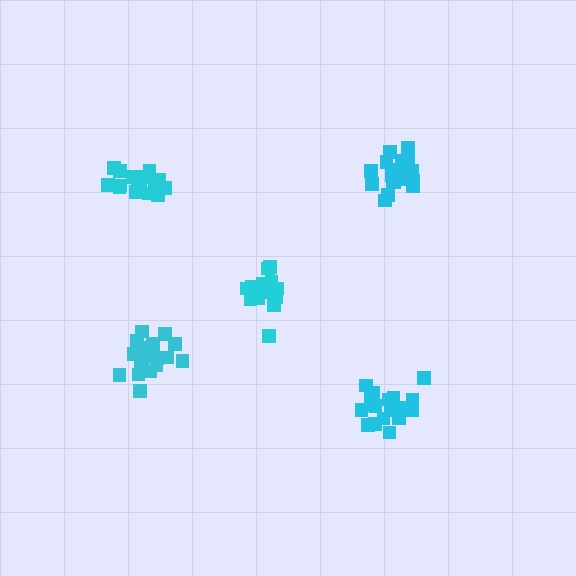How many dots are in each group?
Group 1: 20 dots, Group 2: 21 dots, Group 3: 17 dots, Group 4: 20 dots, Group 5: 18 dots (96 total).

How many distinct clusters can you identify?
There are 5 distinct clusters.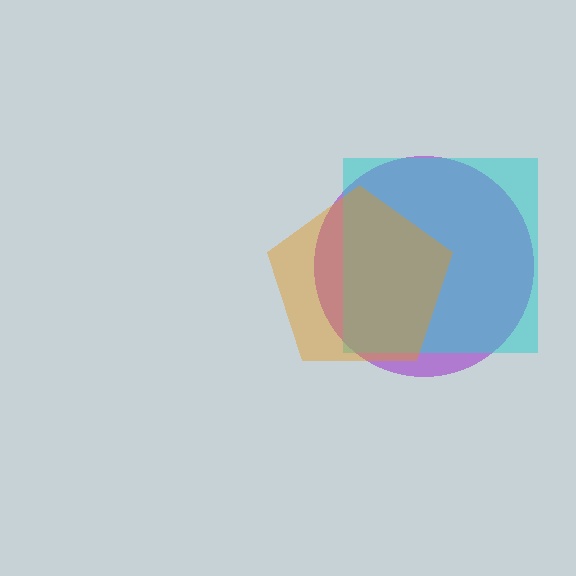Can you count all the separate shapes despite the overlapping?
Yes, there are 3 separate shapes.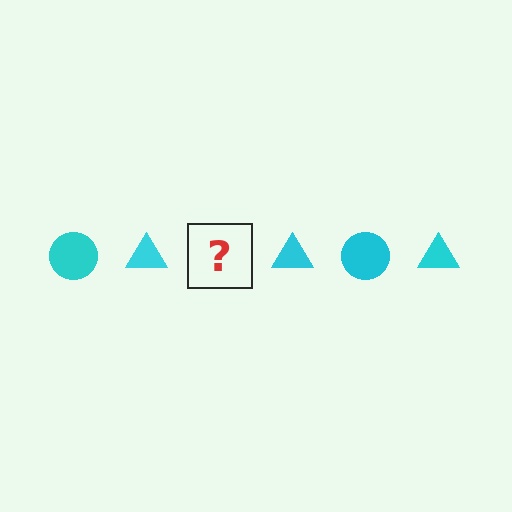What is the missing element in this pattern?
The missing element is a cyan circle.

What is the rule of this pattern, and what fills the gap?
The rule is that the pattern cycles through circle, triangle shapes in cyan. The gap should be filled with a cyan circle.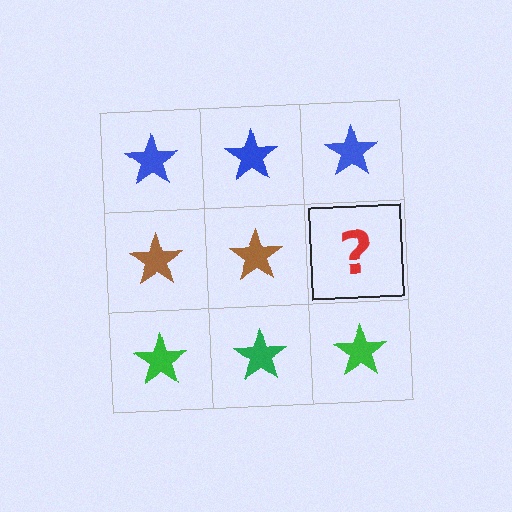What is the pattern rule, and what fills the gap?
The rule is that each row has a consistent color. The gap should be filled with a brown star.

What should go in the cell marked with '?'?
The missing cell should contain a brown star.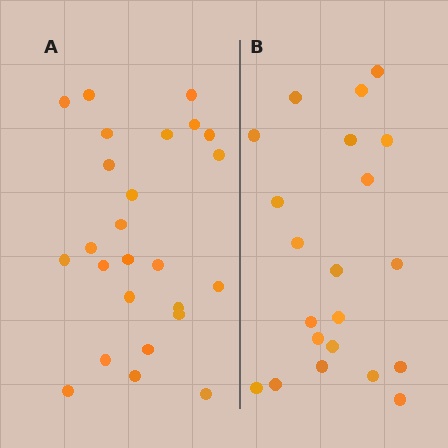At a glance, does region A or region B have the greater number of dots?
Region A (the left region) has more dots.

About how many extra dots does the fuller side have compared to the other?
Region A has about 4 more dots than region B.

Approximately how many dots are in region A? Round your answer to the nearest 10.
About 20 dots. (The exact count is 25, which rounds to 20.)